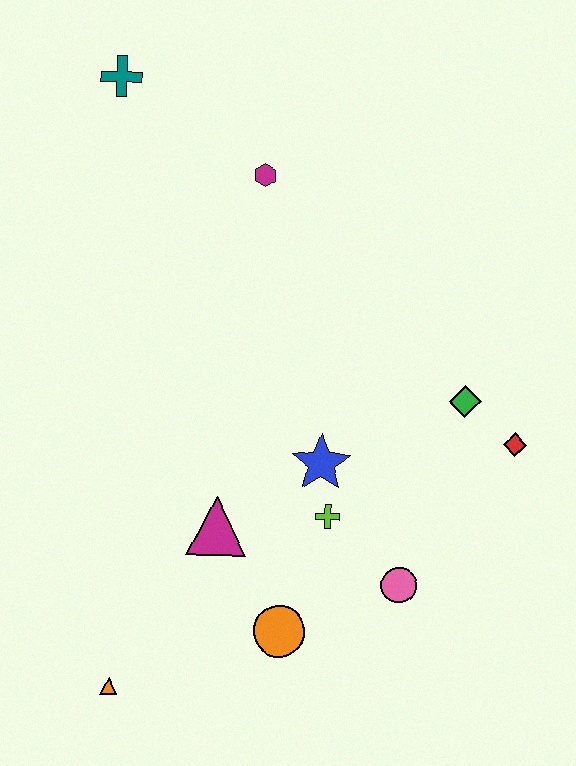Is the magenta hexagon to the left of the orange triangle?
No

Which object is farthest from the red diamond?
The teal cross is farthest from the red diamond.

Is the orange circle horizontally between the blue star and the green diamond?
No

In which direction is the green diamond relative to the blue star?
The green diamond is to the right of the blue star.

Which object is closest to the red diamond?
The green diamond is closest to the red diamond.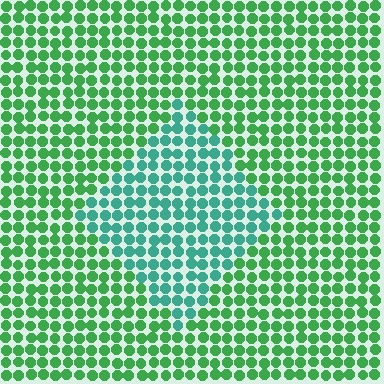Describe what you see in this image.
The image is filled with small green elements in a uniform arrangement. A diamond-shaped region is visible where the elements are tinted to a slightly different hue, forming a subtle color boundary.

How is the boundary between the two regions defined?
The boundary is defined purely by a slight shift in hue (about 37 degrees). Spacing, size, and orientation are identical on both sides.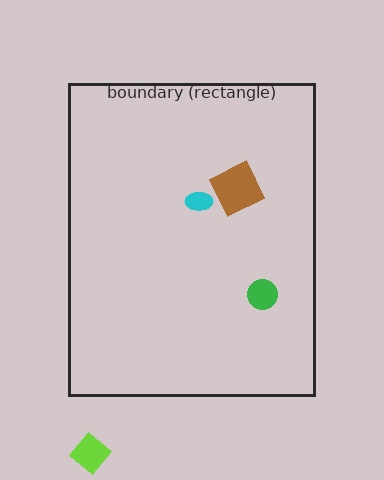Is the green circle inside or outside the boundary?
Inside.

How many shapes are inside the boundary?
3 inside, 1 outside.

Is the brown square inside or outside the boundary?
Inside.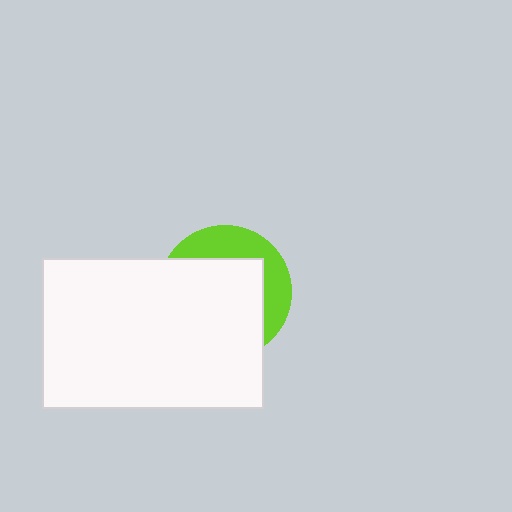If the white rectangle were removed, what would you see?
You would see the complete lime circle.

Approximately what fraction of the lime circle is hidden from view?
Roughly 67% of the lime circle is hidden behind the white rectangle.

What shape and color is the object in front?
The object in front is a white rectangle.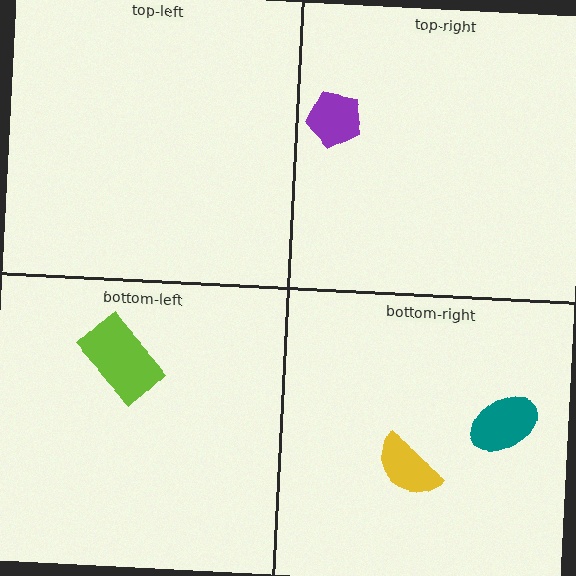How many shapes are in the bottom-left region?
1.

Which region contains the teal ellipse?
The bottom-right region.